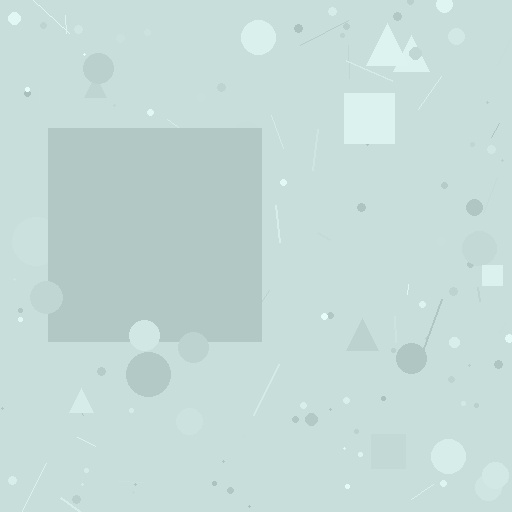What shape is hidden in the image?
A square is hidden in the image.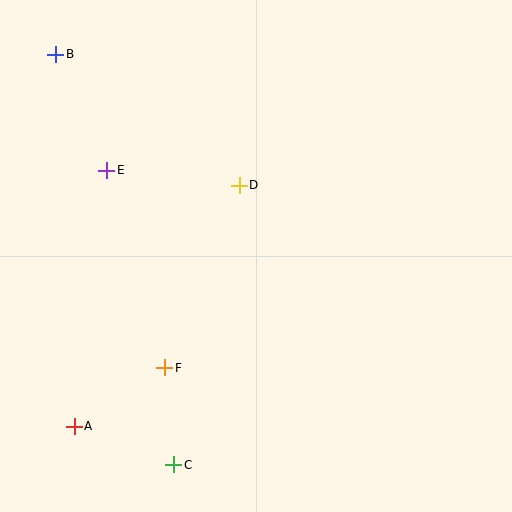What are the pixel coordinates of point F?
Point F is at (165, 368).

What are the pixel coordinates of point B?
Point B is at (56, 54).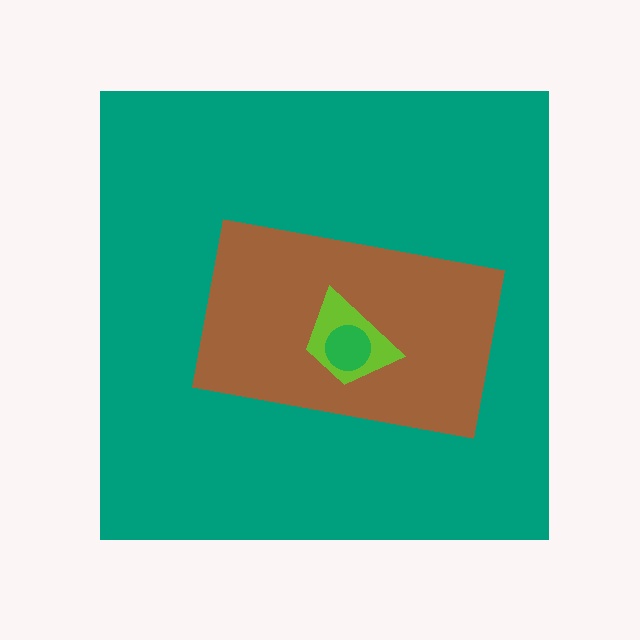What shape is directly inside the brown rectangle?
The lime trapezoid.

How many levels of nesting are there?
4.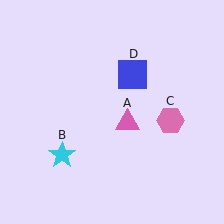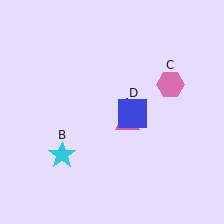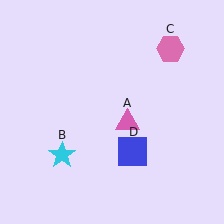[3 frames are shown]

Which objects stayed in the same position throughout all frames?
Pink triangle (object A) and cyan star (object B) remained stationary.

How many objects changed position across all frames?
2 objects changed position: pink hexagon (object C), blue square (object D).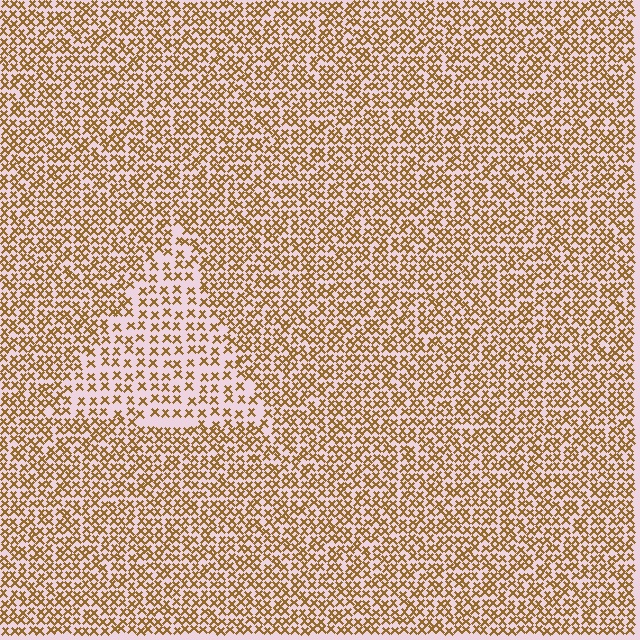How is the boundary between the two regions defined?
The boundary is defined by a change in element density (approximately 1.8x ratio). All elements are the same color, size, and shape.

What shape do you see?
I see a triangle.